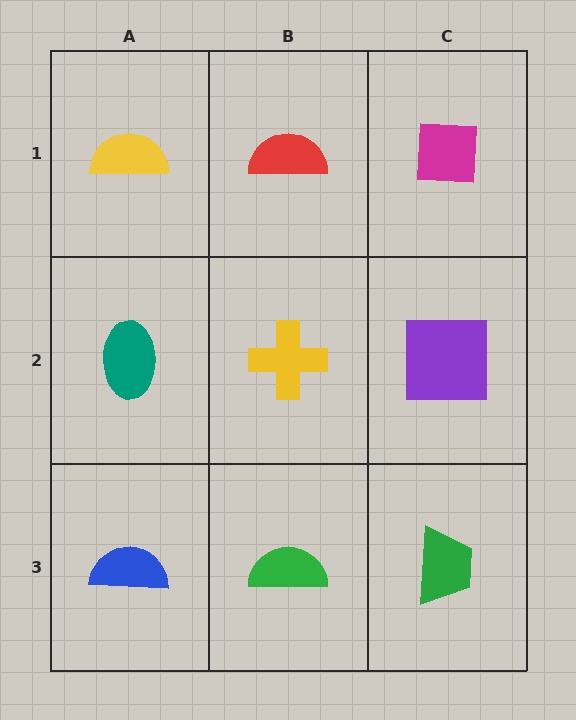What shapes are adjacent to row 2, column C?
A magenta square (row 1, column C), a green trapezoid (row 3, column C), a yellow cross (row 2, column B).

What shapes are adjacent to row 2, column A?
A yellow semicircle (row 1, column A), a blue semicircle (row 3, column A), a yellow cross (row 2, column B).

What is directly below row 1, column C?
A purple square.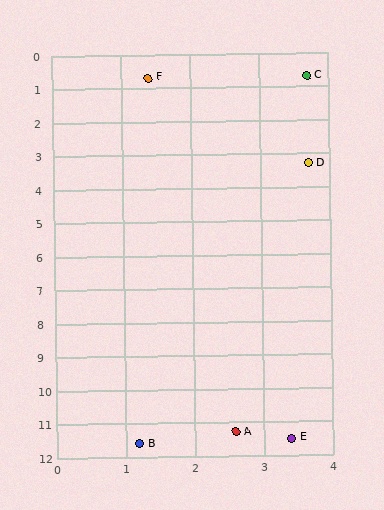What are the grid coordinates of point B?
Point B is at approximately (1.2, 11.6).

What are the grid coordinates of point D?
Point D is at approximately (3.7, 3.3).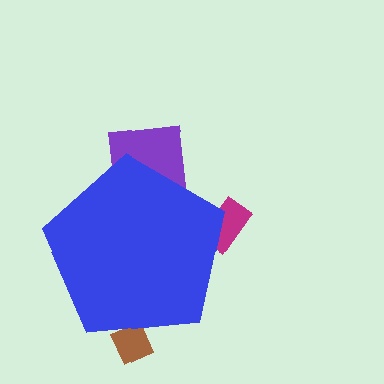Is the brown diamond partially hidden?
Yes, the brown diamond is partially hidden behind the blue pentagon.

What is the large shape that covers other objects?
A blue pentagon.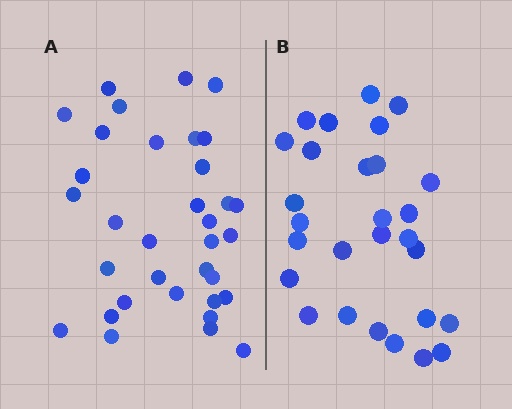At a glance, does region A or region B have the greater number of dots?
Region A (the left region) has more dots.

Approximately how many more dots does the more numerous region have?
Region A has about 6 more dots than region B.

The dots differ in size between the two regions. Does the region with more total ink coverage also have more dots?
No. Region B has more total ink coverage because its dots are larger, but region A actually contains more individual dots. Total area can be misleading — the number of items is what matters here.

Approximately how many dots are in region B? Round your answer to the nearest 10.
About 30 dots. (The exact count is 28, which rounds to 30.)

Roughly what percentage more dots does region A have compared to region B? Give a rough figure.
About 20% more.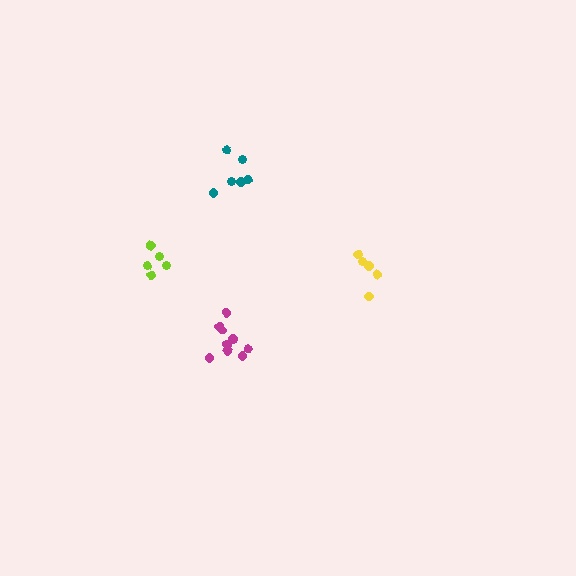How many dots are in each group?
Group 1: 6 dots, Group 2: 6 dots, Group 3: 11 dots, Group 4: 6 dots (29 total).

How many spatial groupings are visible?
There are 4 spatial groupings.